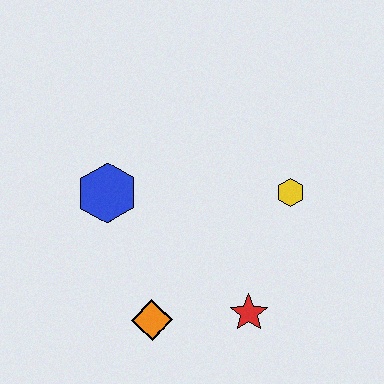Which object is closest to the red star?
The orange diamond is closest to the red star.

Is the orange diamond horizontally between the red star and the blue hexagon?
Yes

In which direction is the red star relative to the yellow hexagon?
The red star is below the yellow hexagon.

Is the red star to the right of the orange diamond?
Yes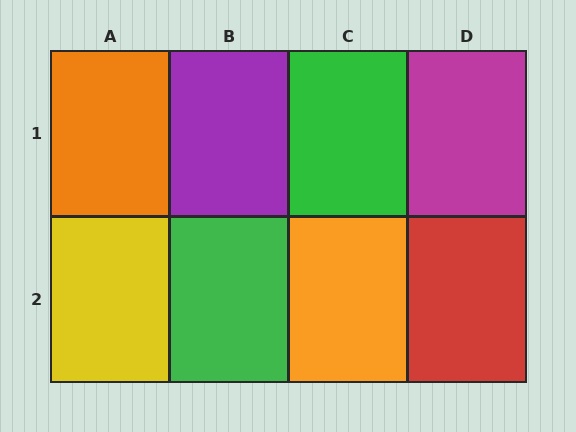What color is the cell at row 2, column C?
Orange.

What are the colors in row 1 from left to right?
Orange, purple, green, magenta.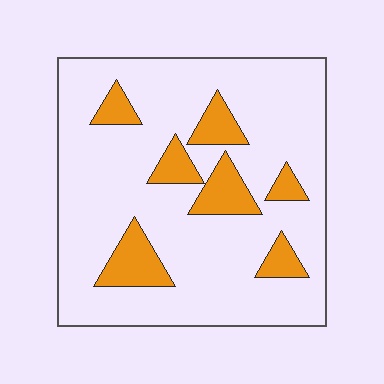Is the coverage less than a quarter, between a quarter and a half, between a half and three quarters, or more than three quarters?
Less than a quarter.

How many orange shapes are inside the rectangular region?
7.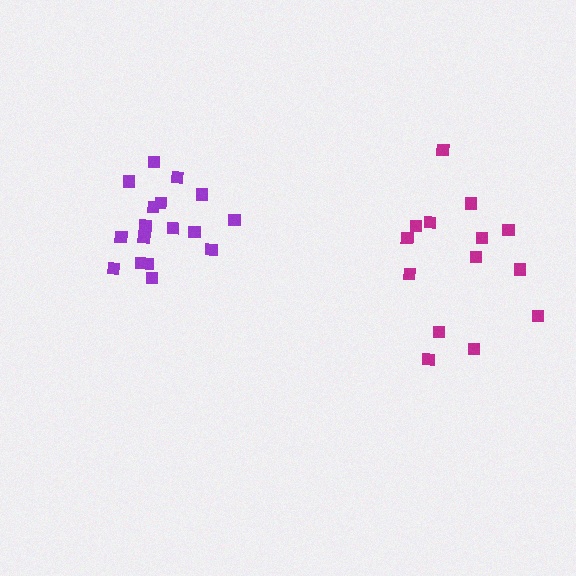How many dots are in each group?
Group 1: 14 dots, Group 2: 17 dots (31 total).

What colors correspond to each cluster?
The clusters are colored: magenta, purple.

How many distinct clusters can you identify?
There are 2 distinct clusters.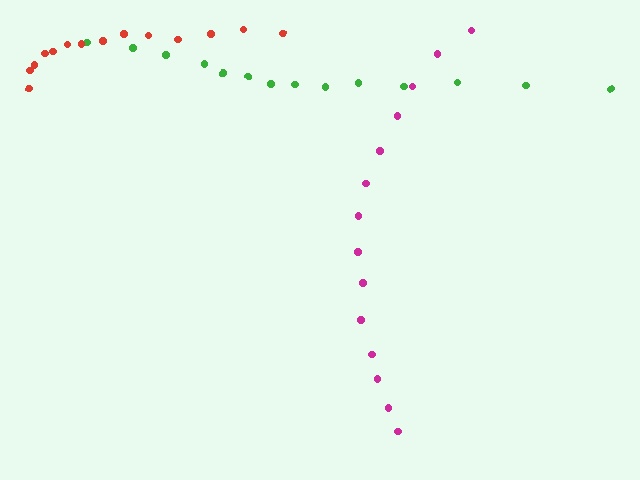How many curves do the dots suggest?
There are 3 distinct paths.